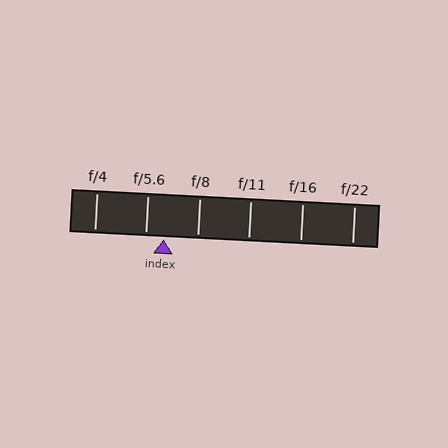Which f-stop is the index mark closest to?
The index mark is closest to f/5.6.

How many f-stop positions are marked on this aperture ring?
There are 6 f-stop positions marked.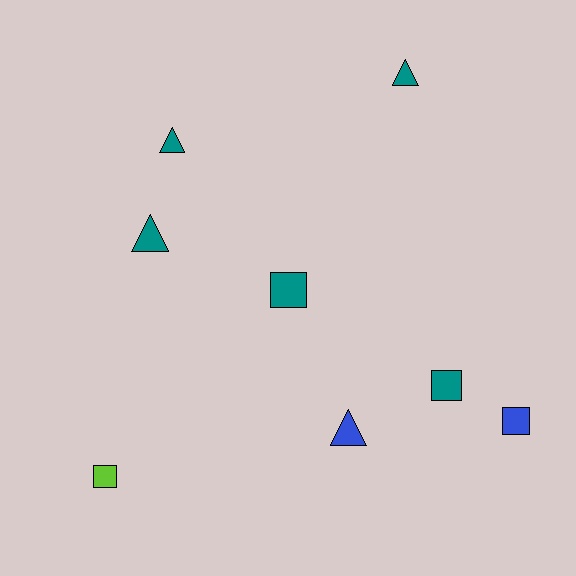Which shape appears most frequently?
Triangle, with 4 objects.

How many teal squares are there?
There are 2 teal squares.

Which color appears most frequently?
Teal, with 5 objects.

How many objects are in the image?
There are 8 objects.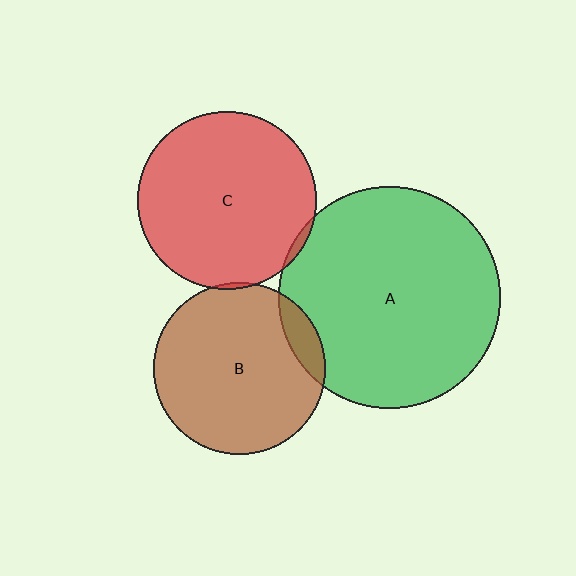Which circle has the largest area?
Circle A (green).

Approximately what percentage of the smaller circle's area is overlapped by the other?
Approximately 5%.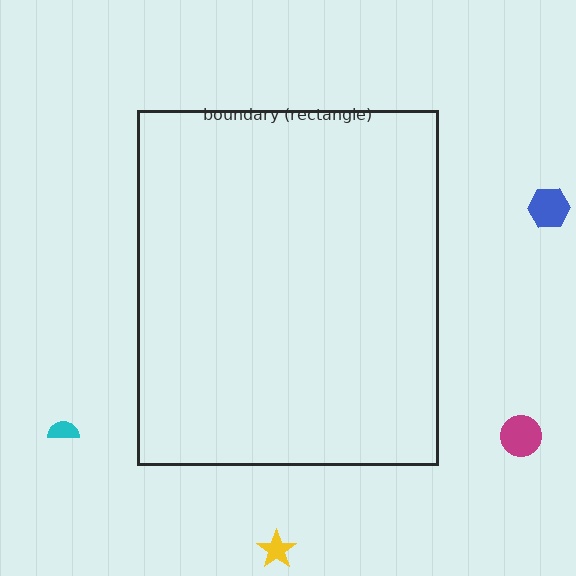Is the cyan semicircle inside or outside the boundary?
Outside.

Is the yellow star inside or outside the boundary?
Outside.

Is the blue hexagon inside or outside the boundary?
Outside.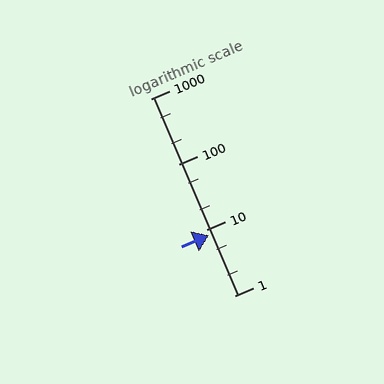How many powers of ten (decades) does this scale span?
The scale spans 3 decades, from 1 to 1000.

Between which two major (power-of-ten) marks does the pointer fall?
The pointer is between 1 and 10.